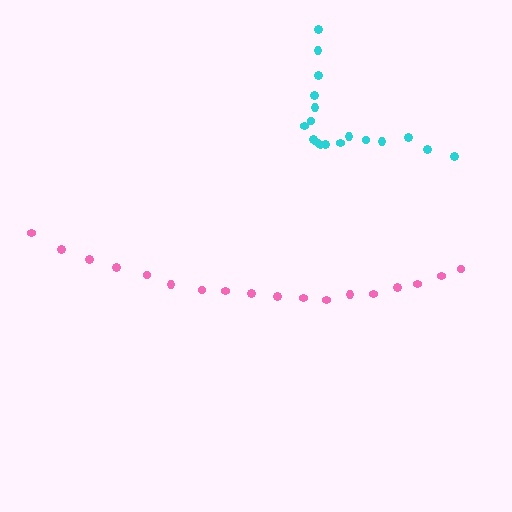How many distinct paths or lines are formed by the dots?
There are 2 distinct paths.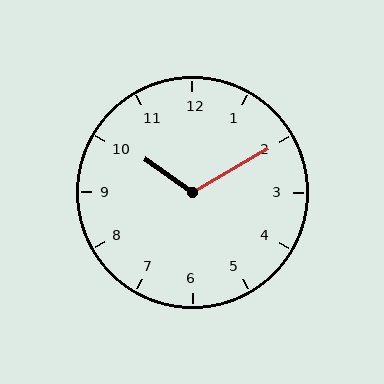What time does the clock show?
10:10.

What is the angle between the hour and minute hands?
Approximately 115 degrees.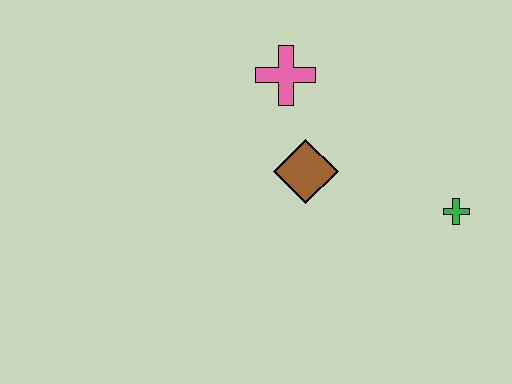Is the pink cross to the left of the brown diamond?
Yes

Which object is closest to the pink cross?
The brown diamond is closest to the pink cross.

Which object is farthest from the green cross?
The pink cross is farthest from the green cross.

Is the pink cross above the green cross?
Yes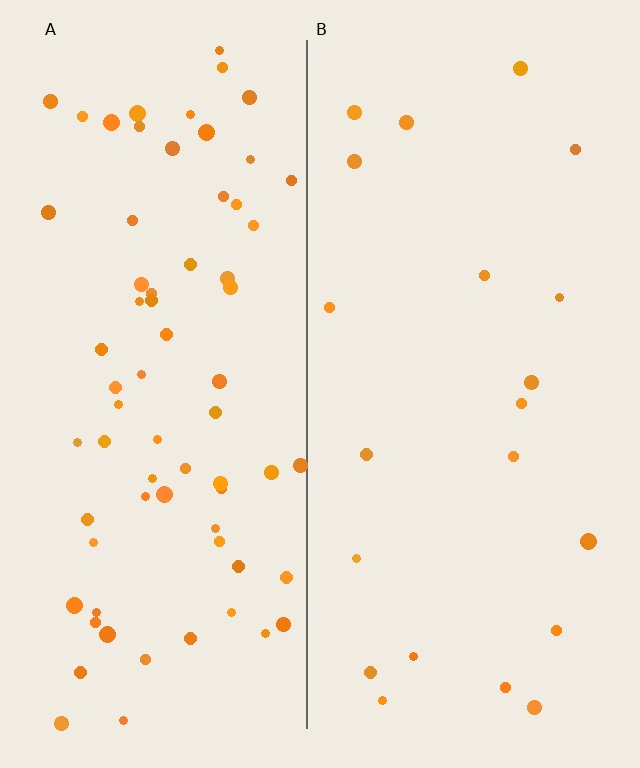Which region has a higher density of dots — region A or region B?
A (the left).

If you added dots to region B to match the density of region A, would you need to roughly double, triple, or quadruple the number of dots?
Approximately triple.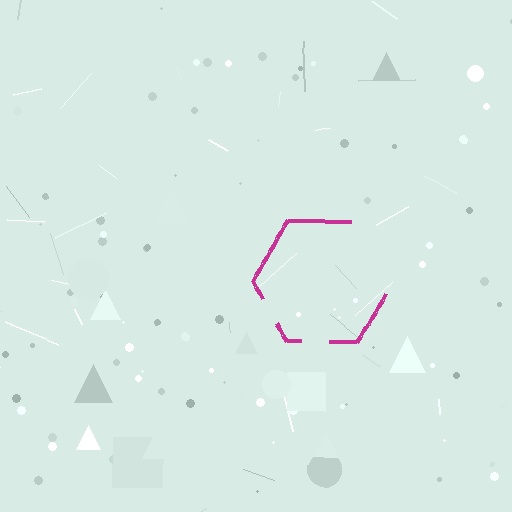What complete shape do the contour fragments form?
The contour fragments form a hexagon.